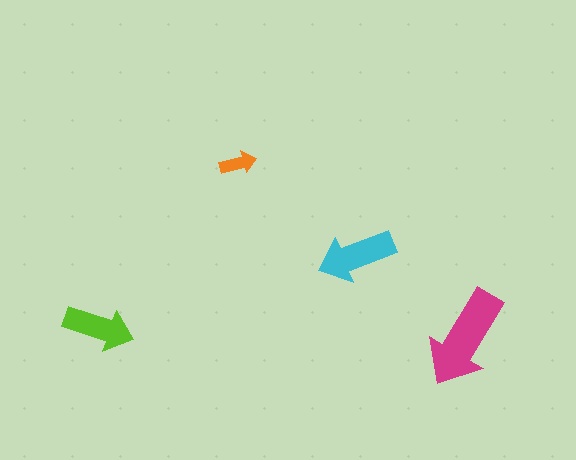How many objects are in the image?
There are 4 objects in the image.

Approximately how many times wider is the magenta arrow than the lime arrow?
About 1.5 times wider.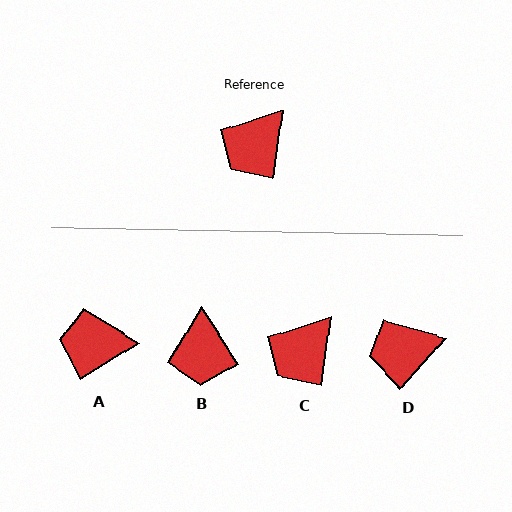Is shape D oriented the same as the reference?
No, it is off by about 34 degrees.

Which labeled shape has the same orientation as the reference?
C.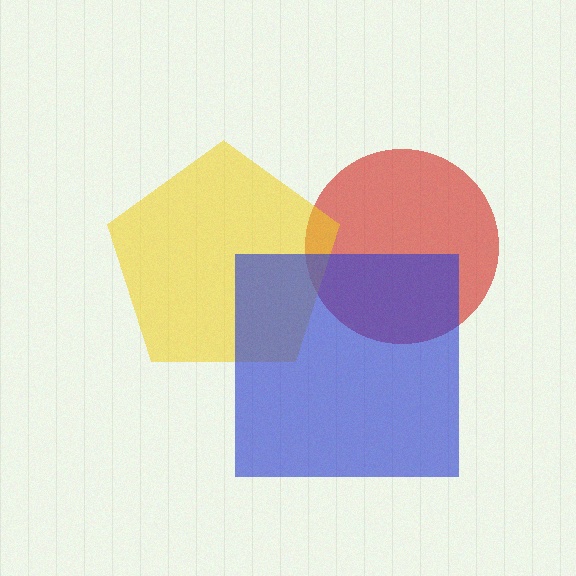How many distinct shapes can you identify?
There are 3 distinct shapes: a red circle, a yellow pentagon, a blue square.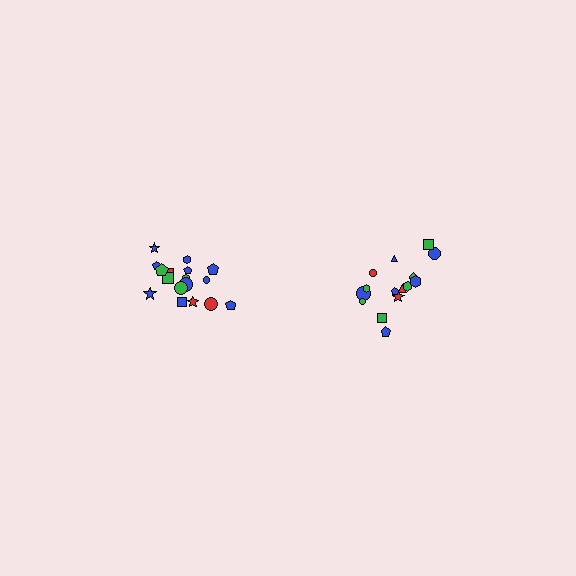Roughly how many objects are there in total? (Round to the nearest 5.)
Roughly 35 objects in total.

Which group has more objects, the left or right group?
The left group.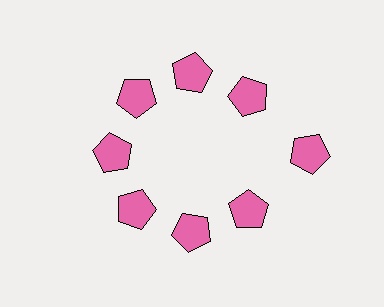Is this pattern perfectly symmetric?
No. The 8 pink pentagons are arranged in a ring, but one element near the 3 o'clock position is pushed outward from the center, breaking the 8-fold rotational symmetry.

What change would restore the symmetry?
The symmetry would be restored by moving it inward, back onto the ring so that all 8 pentagons sit at equal angles and equal distance from the center.